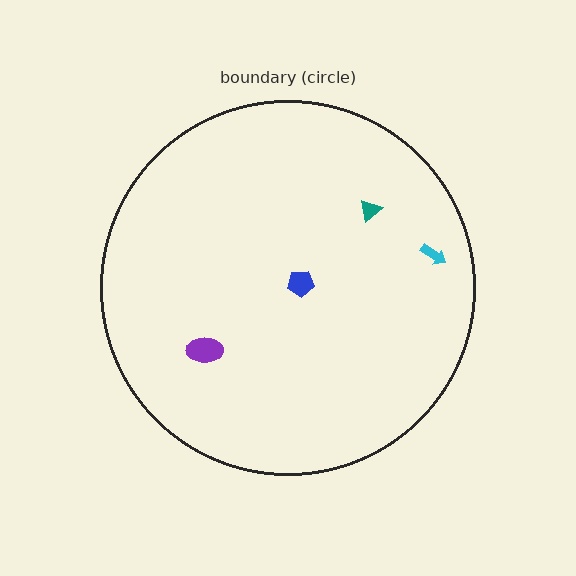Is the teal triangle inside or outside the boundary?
Inside.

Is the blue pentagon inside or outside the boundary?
Inside.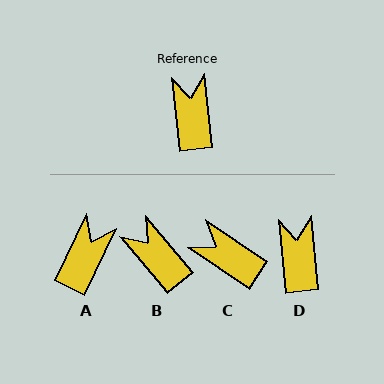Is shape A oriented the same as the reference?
No, it is off by about 31 degrees.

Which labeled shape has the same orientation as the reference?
D.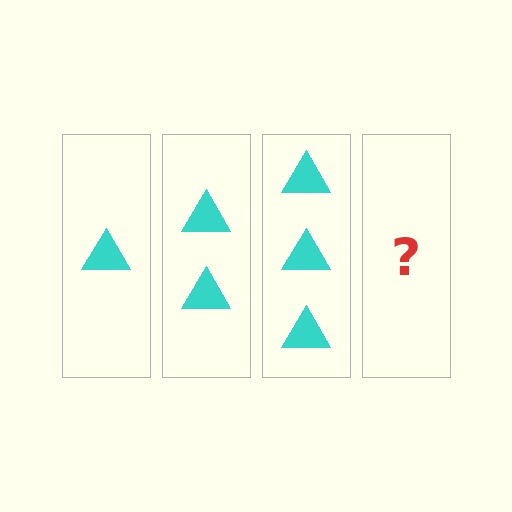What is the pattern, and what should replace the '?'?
The pattern is that each step adds one more triangle. The '?' should be 4 triangles.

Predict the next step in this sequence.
The next step is 4 triangles.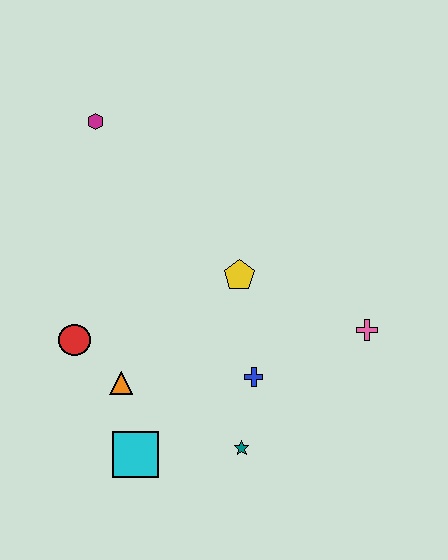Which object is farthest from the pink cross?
The magenta hexagon is farthest from the pink cross.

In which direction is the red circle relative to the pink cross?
The red circle is to the left of the pink cross.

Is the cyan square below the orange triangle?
Yes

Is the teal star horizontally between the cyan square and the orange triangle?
No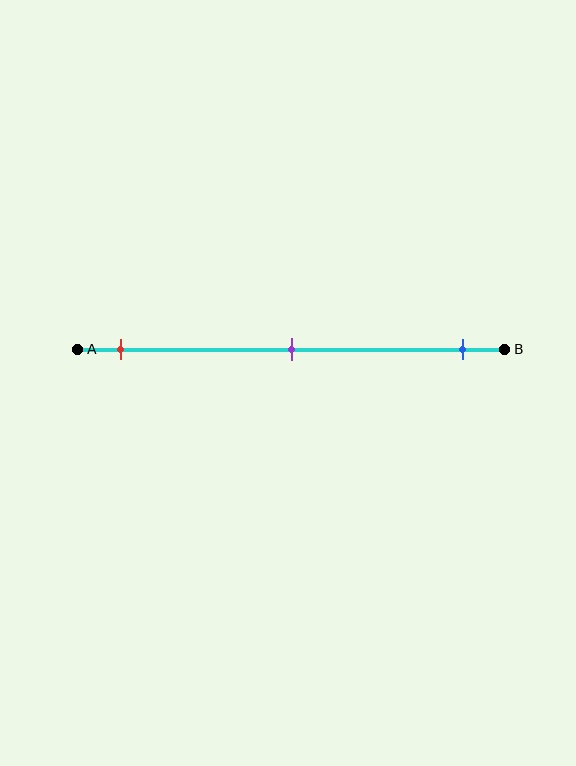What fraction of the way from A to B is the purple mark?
The purple mark is approximately 50% (0.5) of the way from A to B.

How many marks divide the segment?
There are 3 marks dividing the segment.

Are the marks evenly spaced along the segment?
Yes, the marks are approximately evenly spaced.